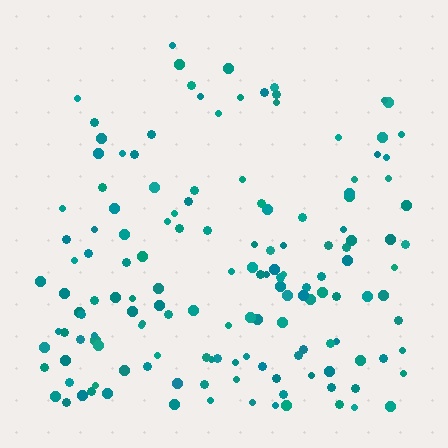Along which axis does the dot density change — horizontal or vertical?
Vertical.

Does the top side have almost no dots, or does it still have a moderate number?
Still a moderate number, just noticeably fewer than the bottom.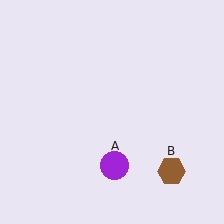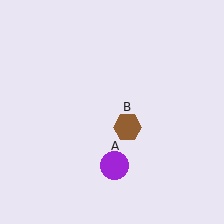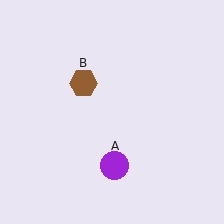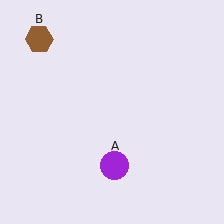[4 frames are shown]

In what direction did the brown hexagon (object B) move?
The brown hexagon (object B) moved up and to the left.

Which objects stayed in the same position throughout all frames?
Purple circle (object A) remained stationary.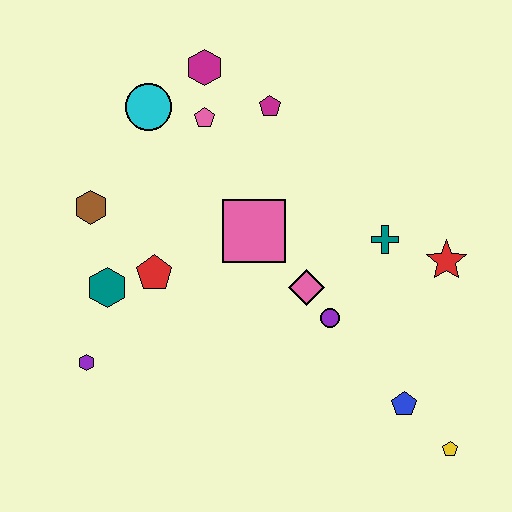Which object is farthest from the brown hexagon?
The yellow pentagon is farthest from the brown hexagon.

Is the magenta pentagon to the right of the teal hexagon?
Yes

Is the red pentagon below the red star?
Yes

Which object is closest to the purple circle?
The pink diamond is closest to the purple circle.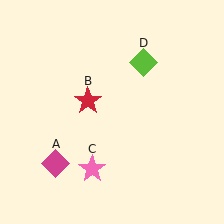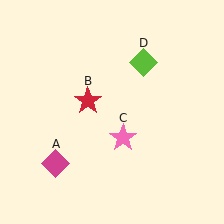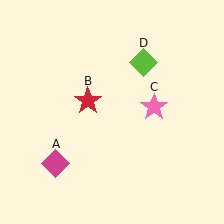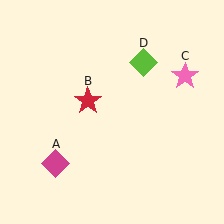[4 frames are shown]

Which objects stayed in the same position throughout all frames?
Magenta diamond (object A) and red star (object B) and lime diamond (object D) remained stationary.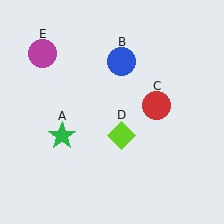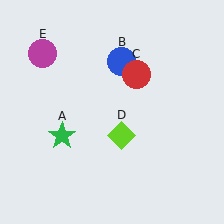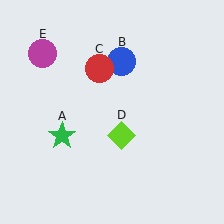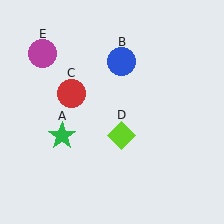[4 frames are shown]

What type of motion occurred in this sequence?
The red circle (object C) rotated counterclockwise around the center of the scene.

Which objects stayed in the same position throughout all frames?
Green star (object A) and blue circle (object B) and lime diamond (object D) and magenta circle (object E) remained stationary.